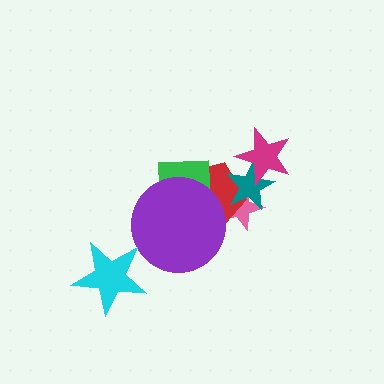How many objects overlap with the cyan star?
0 objects overlap with the cyan star.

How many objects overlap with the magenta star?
1 object overlaps with the magenta star.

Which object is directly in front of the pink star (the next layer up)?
The red pentagon is directly in front of the pink star.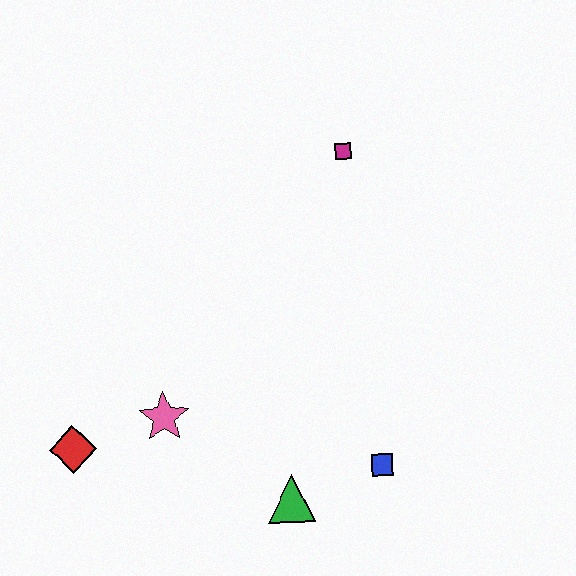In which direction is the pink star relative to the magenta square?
The pink star is below the magenta square.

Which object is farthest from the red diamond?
The magenta square is farthest from the red diamond.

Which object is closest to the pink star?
The red diamond is closest to the pink star.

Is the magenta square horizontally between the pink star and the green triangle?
No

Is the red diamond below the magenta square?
Yes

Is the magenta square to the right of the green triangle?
Yes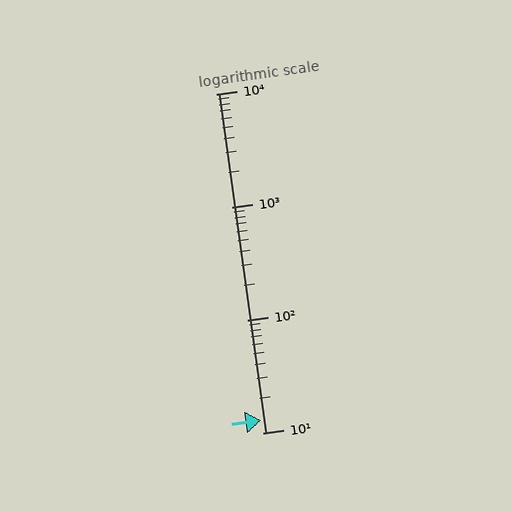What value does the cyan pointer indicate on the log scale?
The pointer indicates approximately 13.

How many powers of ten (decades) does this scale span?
The scale spans 3 decades, from 10 to 10000.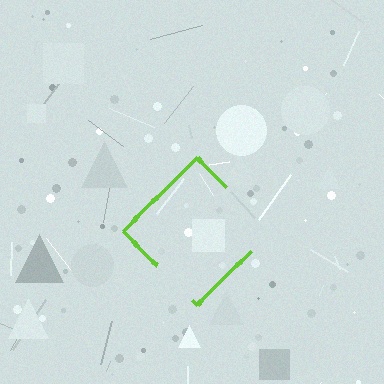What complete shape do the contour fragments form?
The contour fragments form a diamond.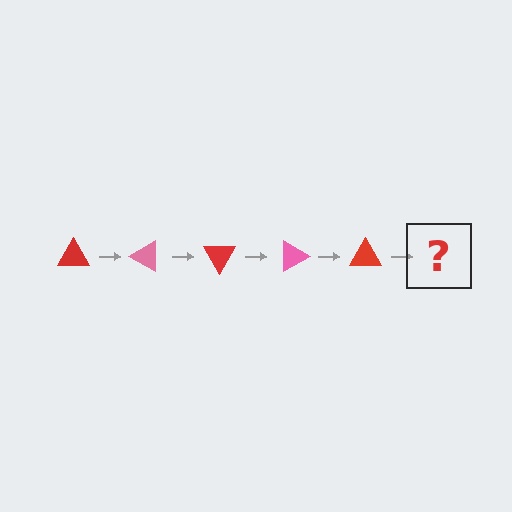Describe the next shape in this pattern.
It should be a pink triangle, rotated 150 degrees from the start.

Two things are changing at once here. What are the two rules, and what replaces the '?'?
The two rules are that it rotates 30 degrees each step and the color cycles through red and pink. The '?' should be a pink triangle, rotated 150 degrees from the start.